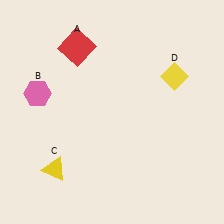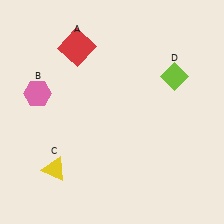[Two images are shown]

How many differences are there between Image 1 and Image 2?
There is 1 difference between the two images.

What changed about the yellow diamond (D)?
In Image 1, D is yellow. In Image 2, it changed to lime.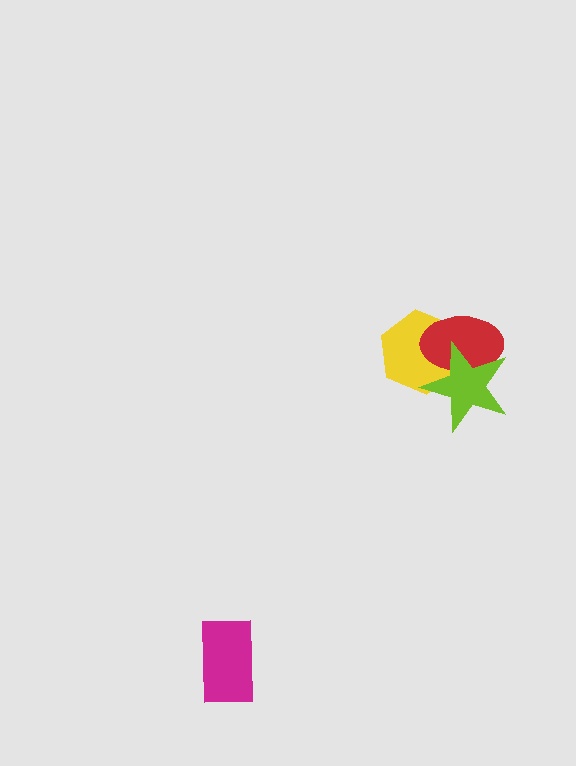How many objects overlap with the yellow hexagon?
2 objects overlap with the yellow hexagon.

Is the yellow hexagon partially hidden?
Yes, it is partially covered by another shape.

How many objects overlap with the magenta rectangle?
0 objects overlap with the magenta rectangle.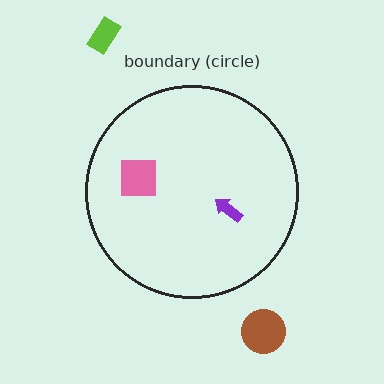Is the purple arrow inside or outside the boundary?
Inside.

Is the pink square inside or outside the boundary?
Inside.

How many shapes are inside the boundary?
2 inside, 2 outside.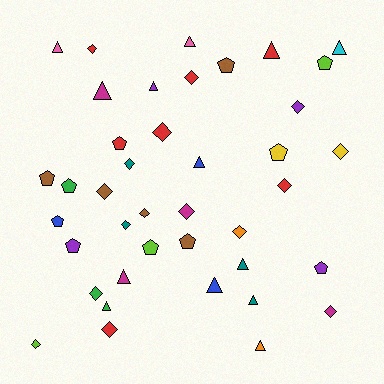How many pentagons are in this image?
There are 11 pentagons.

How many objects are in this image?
There are 40 objects.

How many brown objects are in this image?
There are 5 brown objects.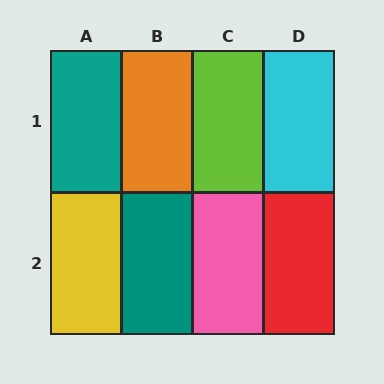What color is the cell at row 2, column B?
Teal.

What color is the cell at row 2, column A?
Yellow.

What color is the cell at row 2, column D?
Red.